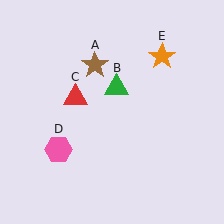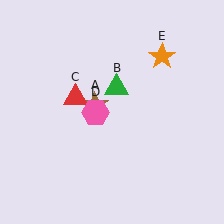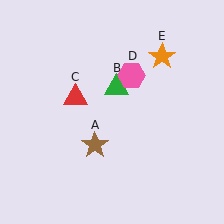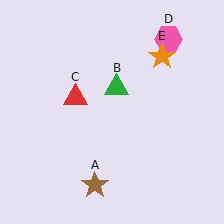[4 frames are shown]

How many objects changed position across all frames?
2 objects changed position: brown star (object A), pink hexagon (object D).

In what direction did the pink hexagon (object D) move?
The pink hexagon (object D) moved up and to the right.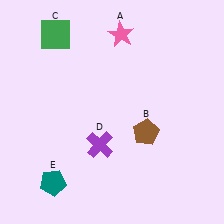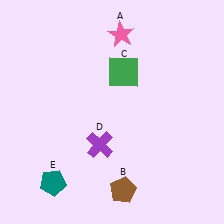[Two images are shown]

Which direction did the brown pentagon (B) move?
The brown pentagon (B) moved down.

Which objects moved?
The objects that moved are: the brown pentagon (B), the green square (C).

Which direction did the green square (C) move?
The green square (C) moved right.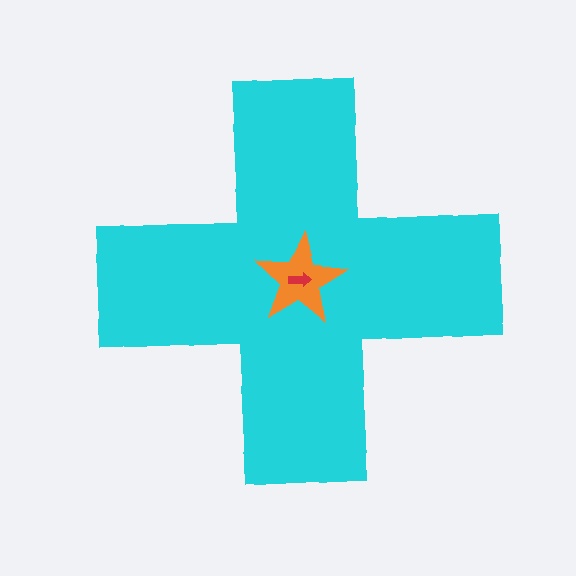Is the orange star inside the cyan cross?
Yes.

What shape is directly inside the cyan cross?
The orange star.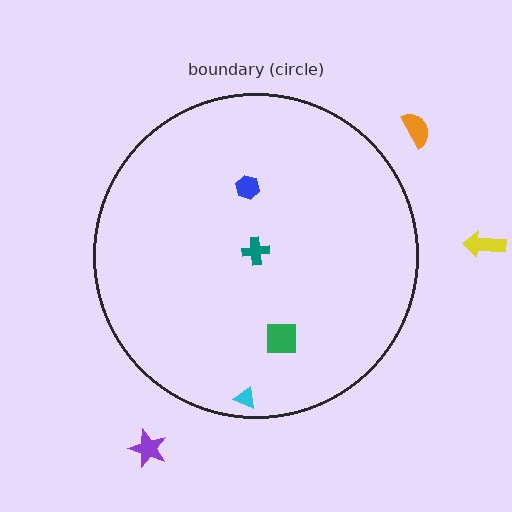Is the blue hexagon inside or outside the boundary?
Inside.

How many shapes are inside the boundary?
4 inside, 3 outside.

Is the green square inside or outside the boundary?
Inside.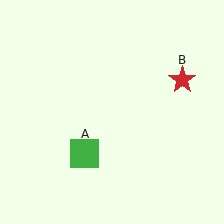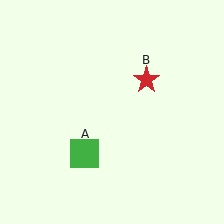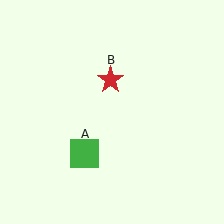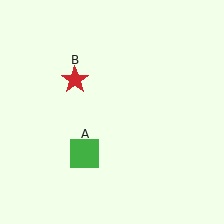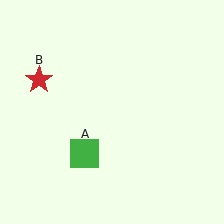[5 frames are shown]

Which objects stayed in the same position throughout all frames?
Green square (object A) remained stationary.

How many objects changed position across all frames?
1 object changed position: red star (object B).